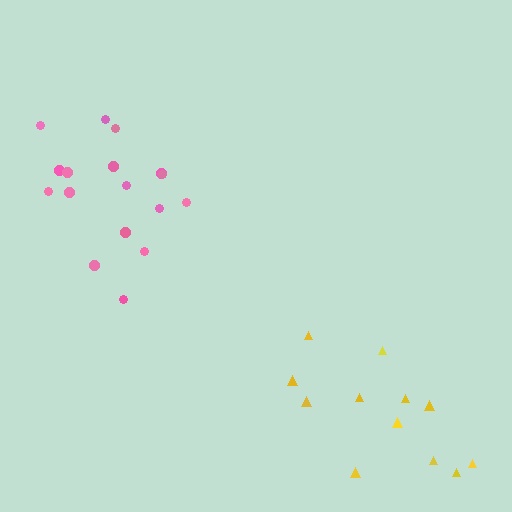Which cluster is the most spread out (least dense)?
Yellow.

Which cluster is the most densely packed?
Pink.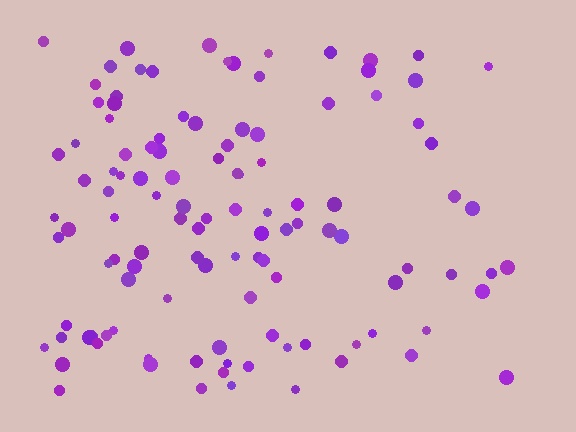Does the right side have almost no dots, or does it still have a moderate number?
Still a moderate number, just noticeably fewer than the left.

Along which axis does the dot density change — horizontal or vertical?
Horizontal.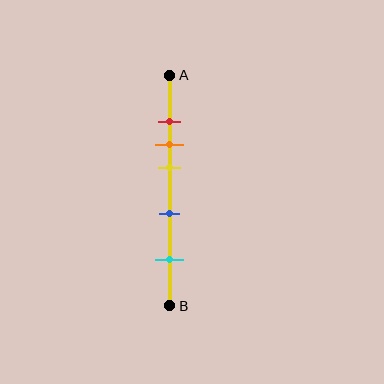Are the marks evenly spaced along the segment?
No, the marks are not evenly spaced.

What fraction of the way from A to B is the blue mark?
The blue mark is approximately 60% (0.6) of the way from A to B.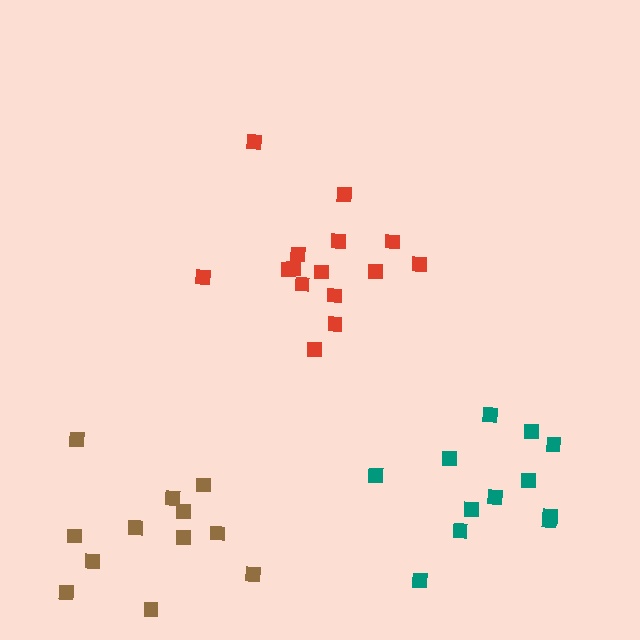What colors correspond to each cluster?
The clusters are colored: brown, red, teal.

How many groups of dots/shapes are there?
There are 3 groups.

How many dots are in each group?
Group 1: 12 dots, Group 2: 15 dots, Group 3: 12 dots (39 total).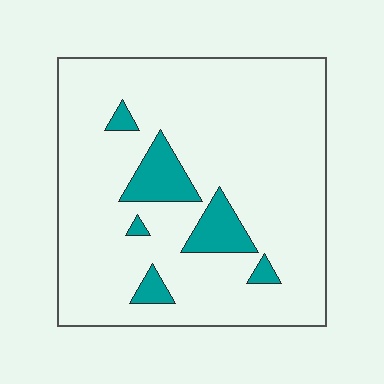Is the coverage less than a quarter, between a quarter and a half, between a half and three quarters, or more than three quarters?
Less than a quarter.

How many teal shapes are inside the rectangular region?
6.